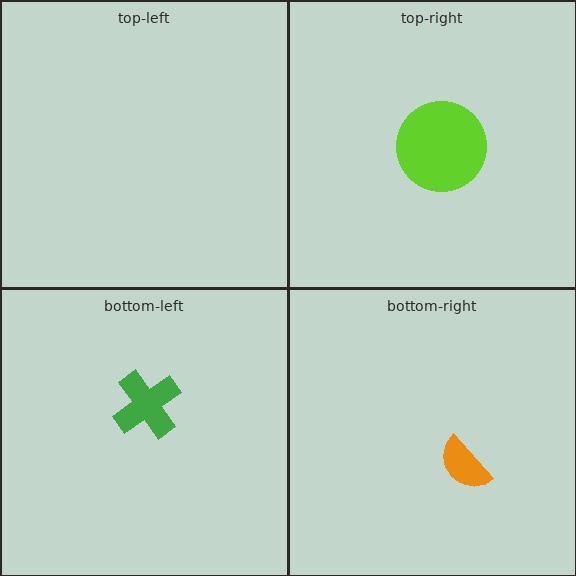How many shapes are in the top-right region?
1.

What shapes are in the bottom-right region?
The orange semicircle.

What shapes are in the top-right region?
The lime circle.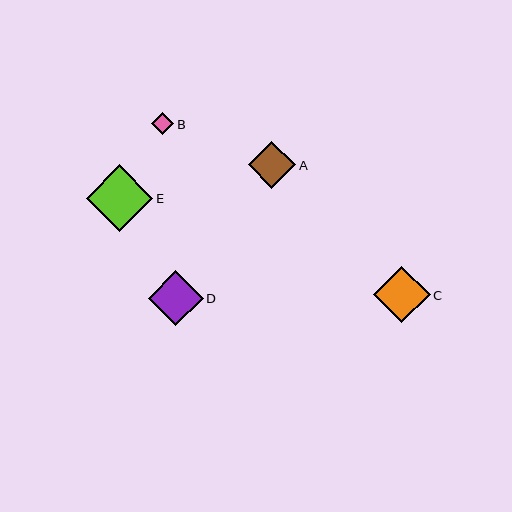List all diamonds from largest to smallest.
From largest to smallest: E, C, D, A, B.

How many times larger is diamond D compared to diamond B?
Diamond D is approximately 2.4 times the size of diamond B.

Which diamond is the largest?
Diamond E is the largest with a size of approximately 66 pixels.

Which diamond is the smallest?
Diamond B is the smallest with a size of approximately 23 pixels.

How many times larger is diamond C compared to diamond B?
Diamond C is approximately 2.5 times the size of diamond B.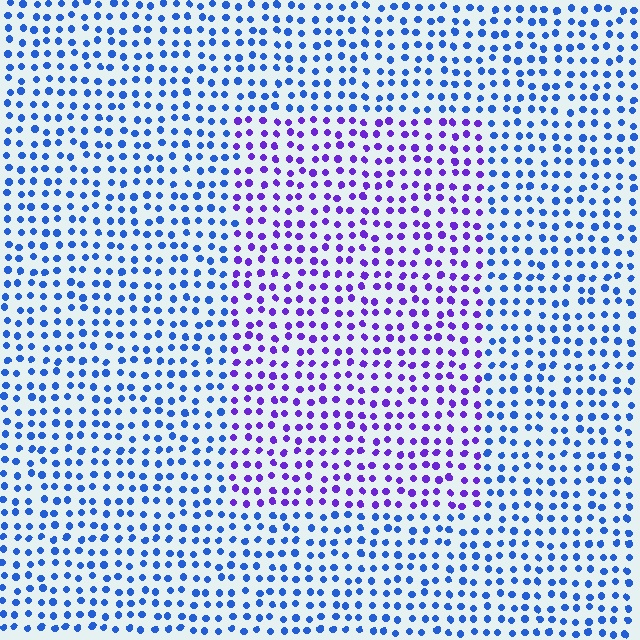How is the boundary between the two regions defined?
The boundary is defined purely by a slight shift in hue (about 45 degrees). Spacing, size, and orientation are identical on both sides.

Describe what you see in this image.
The image is filled with small blue elements in a uniform arrangement. A rectangle-shaped region is visible where the elements are tinted to a slightly different hue, forming a subtle color boundary.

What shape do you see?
I see a rectangle.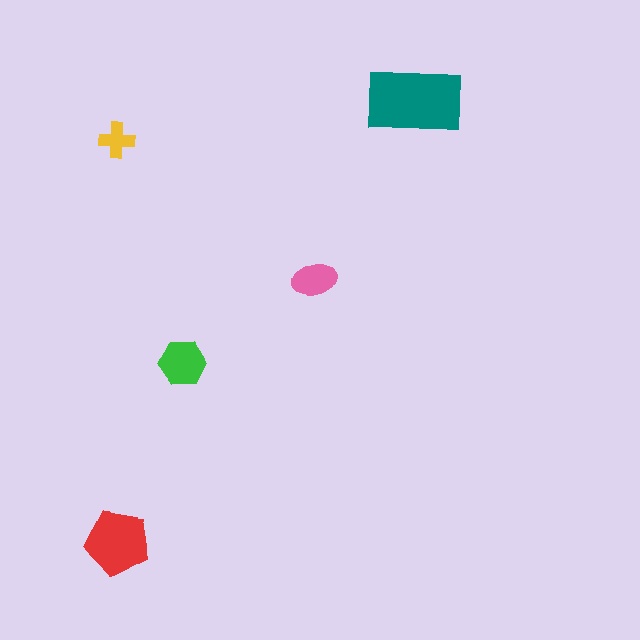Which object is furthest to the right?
The teal rectangle is rightmost.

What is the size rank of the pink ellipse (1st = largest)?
4th.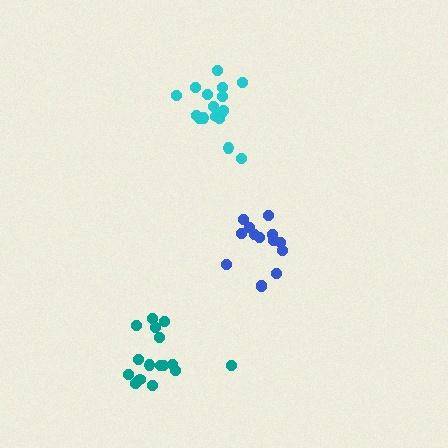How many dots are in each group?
Group 1: 16 dots, Group 2: 14 dots, Group 3: 17 dots (47 total).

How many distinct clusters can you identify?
There are 3 distinct clusters.